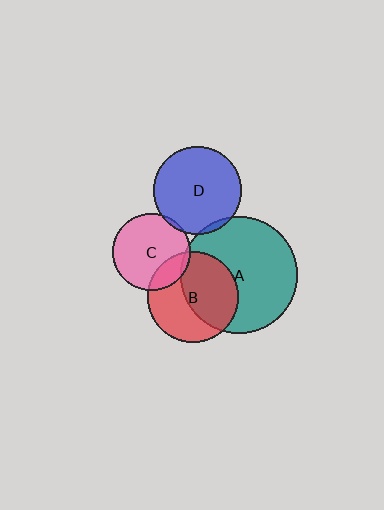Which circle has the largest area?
Circle A (teal).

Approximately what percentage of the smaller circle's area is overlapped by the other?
Approximately 5%.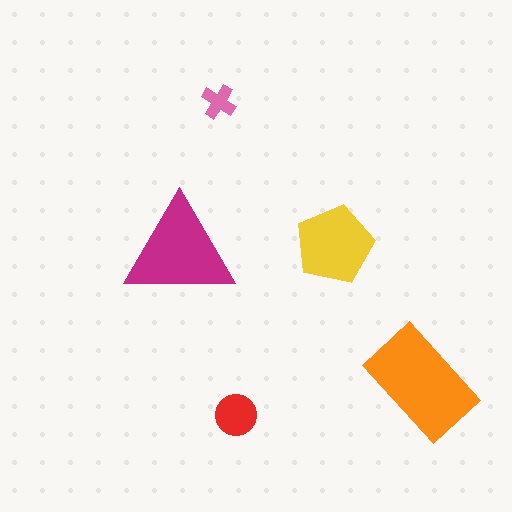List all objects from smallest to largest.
The pink cross, the red circle, the yellow pentagon, the magenta triangle, the orange rectangle.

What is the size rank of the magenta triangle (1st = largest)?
2nd.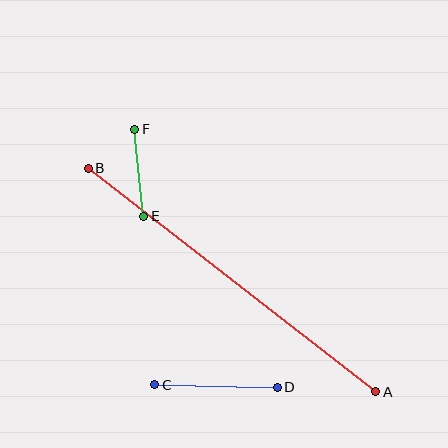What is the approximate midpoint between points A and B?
The midpoint is at approximately (232, 280) pixels.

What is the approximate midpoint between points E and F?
The midpoint is at approximately (139, 173) pixels.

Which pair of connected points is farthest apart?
Points A and B are farthest apart.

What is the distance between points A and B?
The distance is approximately 364 pixels.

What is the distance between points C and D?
The distance is approximately 122 pixels.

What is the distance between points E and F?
The distance is approximately 87 pixels.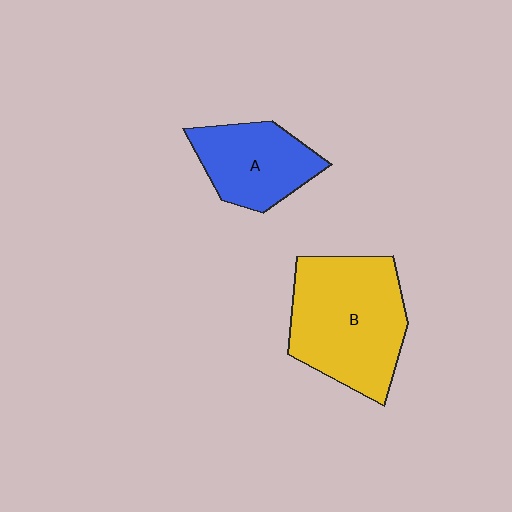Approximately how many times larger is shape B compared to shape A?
Approximately 1.6 times.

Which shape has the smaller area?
Shape A (blue).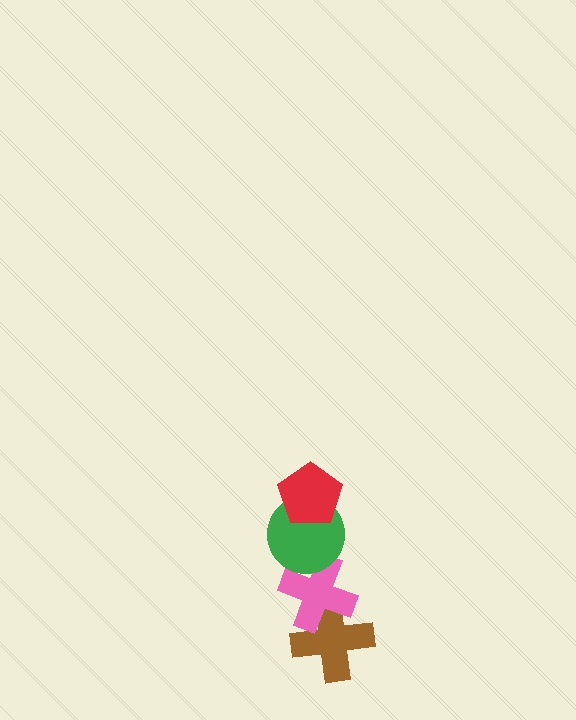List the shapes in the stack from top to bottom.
From top to bottom: the red pentagon, the green circle, the pink cross, the brown cross.